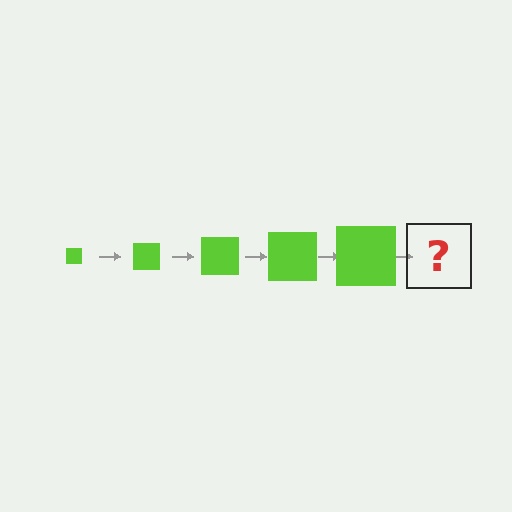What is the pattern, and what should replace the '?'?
The pattern is that the square gets progressively larger each step. The '?' should be a lime square, larger than the previous one.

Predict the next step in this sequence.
The next step is a lime square, larger than the previous one.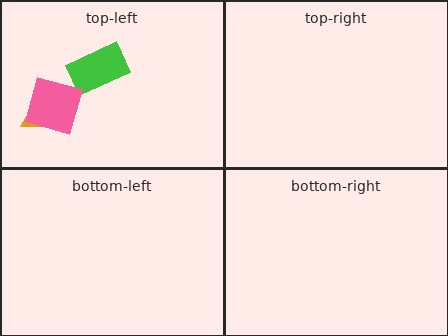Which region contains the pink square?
The top-left region.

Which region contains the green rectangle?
The top-left region.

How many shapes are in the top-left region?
3.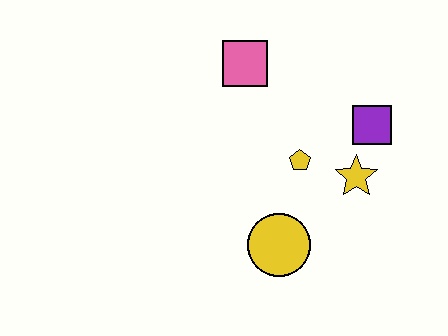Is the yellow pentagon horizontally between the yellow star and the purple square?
No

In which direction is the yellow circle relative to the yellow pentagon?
The yellow circle is below the yellow pentagon.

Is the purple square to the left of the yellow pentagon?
No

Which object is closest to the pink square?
The yellow pentagon is closest to the pink square.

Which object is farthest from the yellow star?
The pink square is farthest from the yellow star.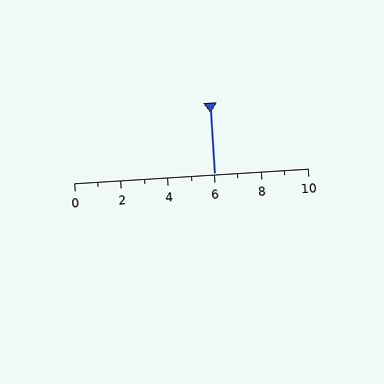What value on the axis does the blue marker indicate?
The marker indicates approximately 6.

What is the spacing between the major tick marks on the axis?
The major ticks are spaced 2 apart.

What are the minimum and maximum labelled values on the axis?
The axis runs from 0 to 10.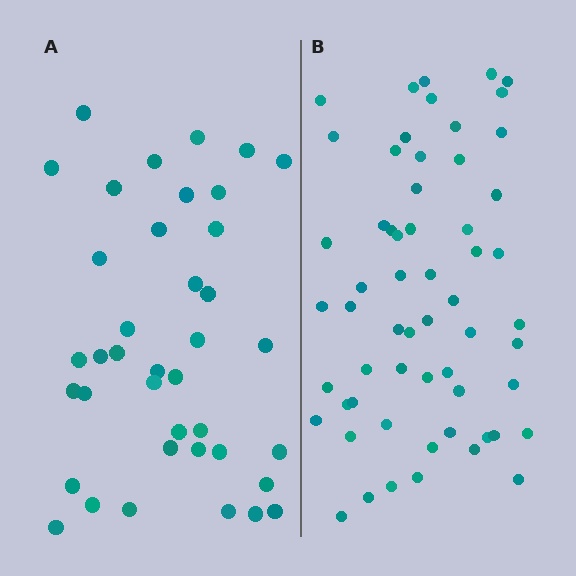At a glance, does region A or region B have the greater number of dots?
Region B (the right region) has more dots.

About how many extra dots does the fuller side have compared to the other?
Region B has approximately 20 more dots than region A.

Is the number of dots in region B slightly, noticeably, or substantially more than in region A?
Region B has substantially more. The ratio is roughly 1.5 to 1.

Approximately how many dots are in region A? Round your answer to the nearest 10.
About 40 dots. (The exact count is 39, which rounds to 40.)